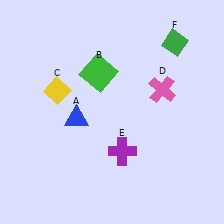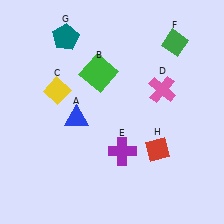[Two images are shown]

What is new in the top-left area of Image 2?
A teal pentagon (G) was added in the top-left area of Image 2.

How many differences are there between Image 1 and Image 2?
There are 2 differences between the two images.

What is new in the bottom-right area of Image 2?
A red diamond (H) was added in the bottom-right area of Image 2.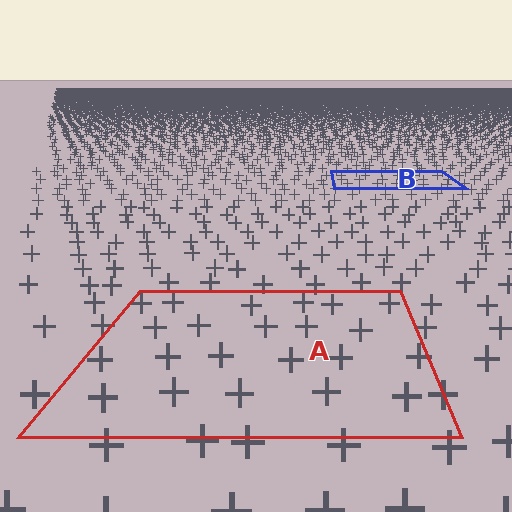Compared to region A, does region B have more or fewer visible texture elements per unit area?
Region B has more texture elements per unit area — they are packed more densely because it is farther away.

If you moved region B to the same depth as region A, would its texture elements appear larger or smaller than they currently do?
They would appear larger. At a closer depth, the same texture elements are projected at a bigger on-screen size.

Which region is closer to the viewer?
Region A is closer. The texture elements there are larger and more spread out.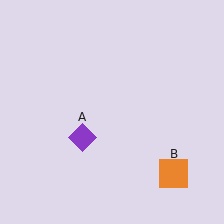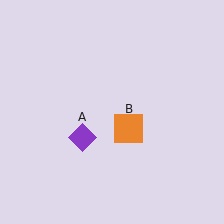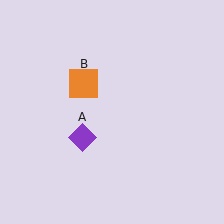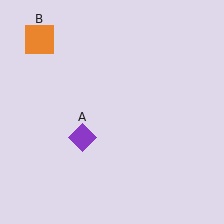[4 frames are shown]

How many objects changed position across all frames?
1 object changed position: orange square (object B).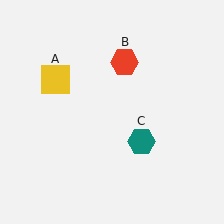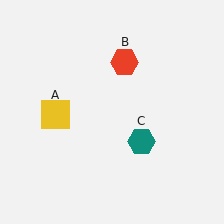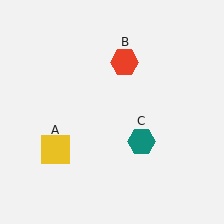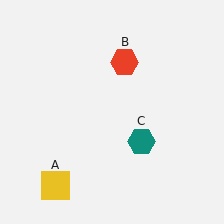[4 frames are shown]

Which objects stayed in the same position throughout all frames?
Red hexagon (object B) and teal hexagon (object C) remained stationary.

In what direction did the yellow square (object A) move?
The yellow square (object A) moved down.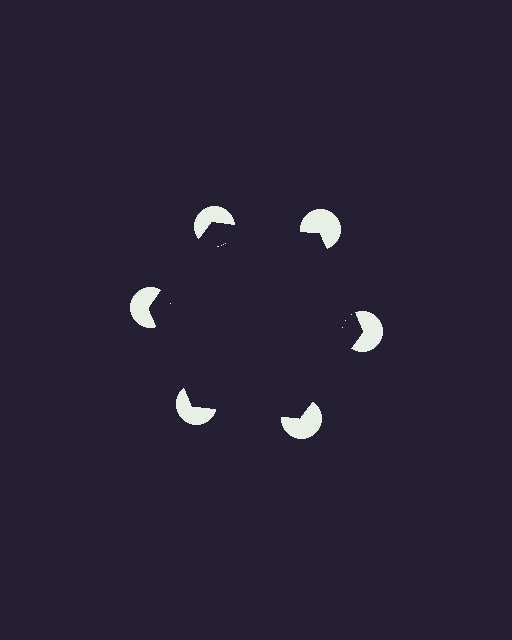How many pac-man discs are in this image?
There are 6 — one at each vertex of the illusory hexagon.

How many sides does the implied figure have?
6 sides.